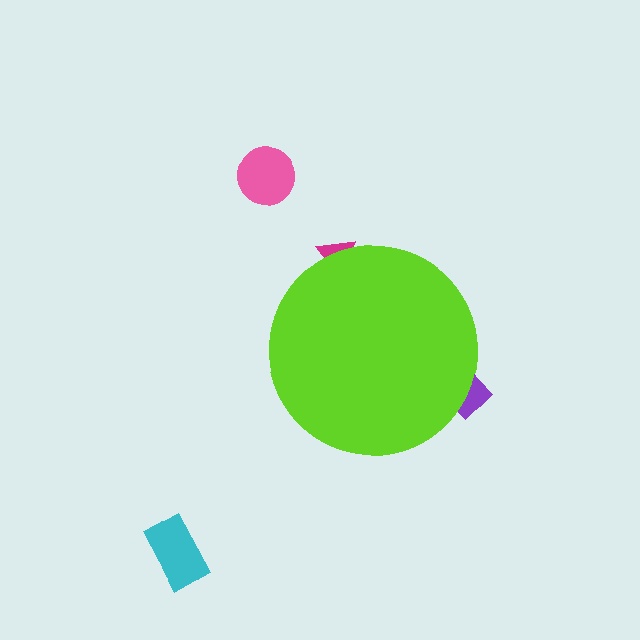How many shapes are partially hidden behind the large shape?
2 shapes are partially hidden.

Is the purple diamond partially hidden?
Yes, the purple diamond is partially hidden behind the lime circle.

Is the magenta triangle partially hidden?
Yes, the magenta triangle is partially hidden behind the lime circle.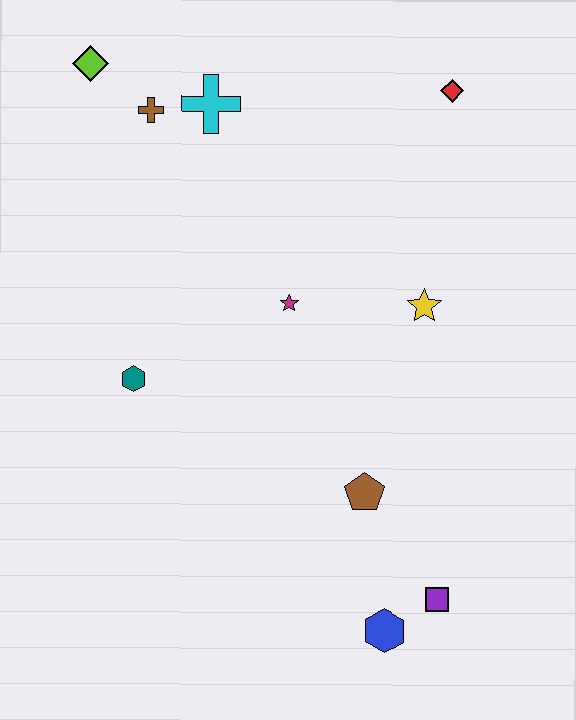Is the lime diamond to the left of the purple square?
Yes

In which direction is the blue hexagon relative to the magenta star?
The blue hexagon is below the magenta star.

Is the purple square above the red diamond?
No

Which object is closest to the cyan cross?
The brown cross is closest to the cyan cross.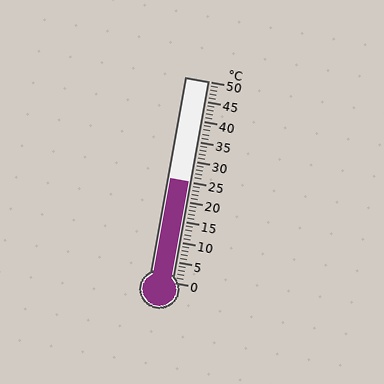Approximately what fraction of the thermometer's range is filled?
The thermometer is filled to approximately 50% of its range.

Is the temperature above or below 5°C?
The temperature is above 5°C.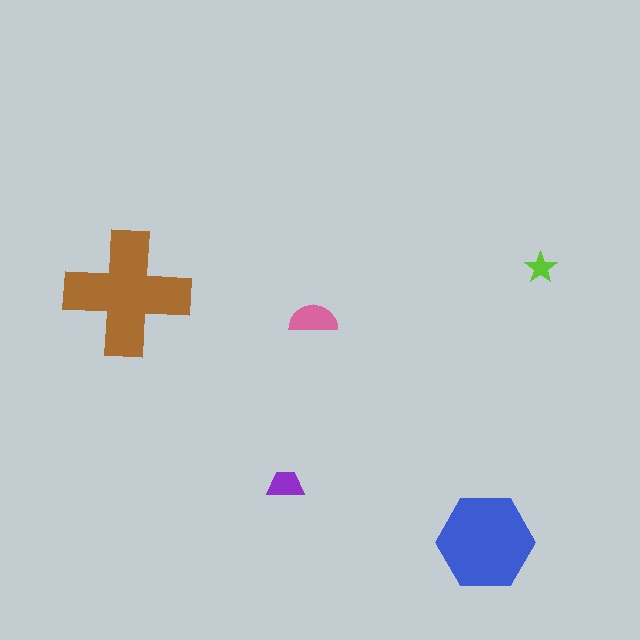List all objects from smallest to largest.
The lime star, the purple trapezoid, the pink semicircle, the blue hexagon, the brown cross.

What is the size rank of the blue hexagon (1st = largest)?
2nd.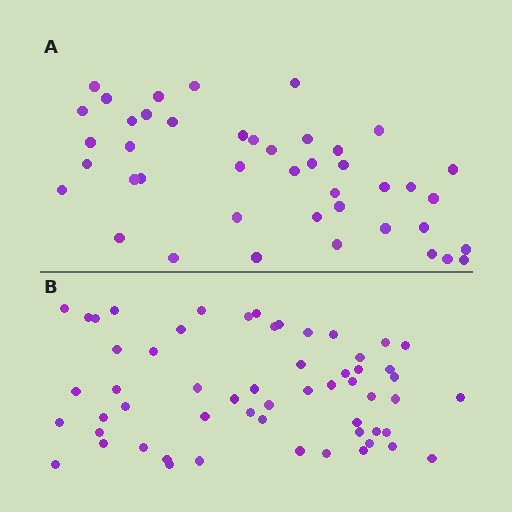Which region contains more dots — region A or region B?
Region B (the bottom region) has more dots.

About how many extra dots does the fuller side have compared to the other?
Region B has approximately 15 more dots than region A.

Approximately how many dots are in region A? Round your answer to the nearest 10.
About 40 dots. (The exact count is 43, which rounds to 40.)